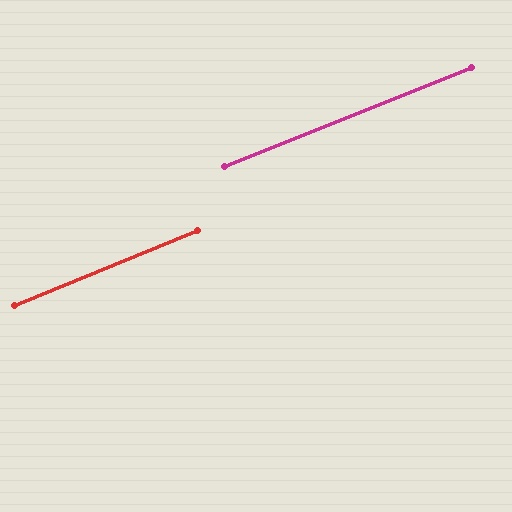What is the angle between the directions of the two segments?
Approximately 0 degrees.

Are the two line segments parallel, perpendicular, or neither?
Parallel — their directions differ by only 0.4°.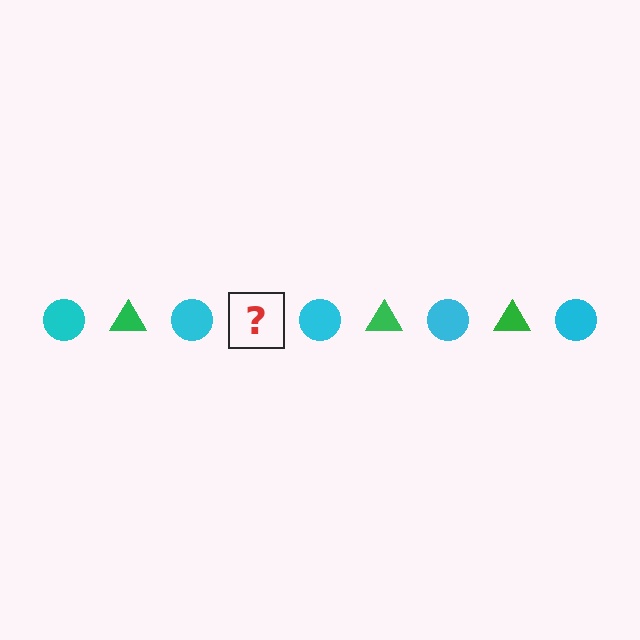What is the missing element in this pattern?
The missing element is a green triangle.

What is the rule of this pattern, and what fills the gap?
The rule is that the pattern alternates between cyan circle and green triangle. The gap should be filled with a green triangle.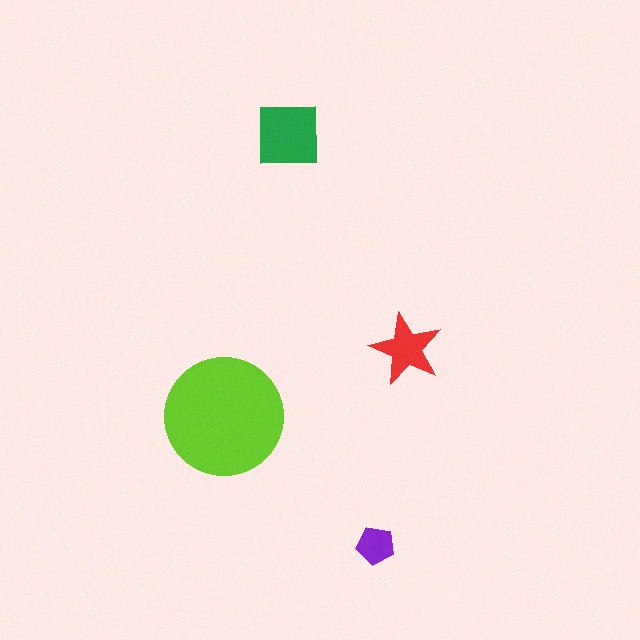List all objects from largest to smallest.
The lime circle, the green square, the red star, the purple pentagon.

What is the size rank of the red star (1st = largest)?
3rd.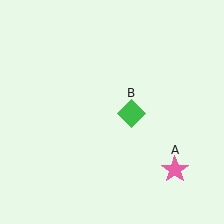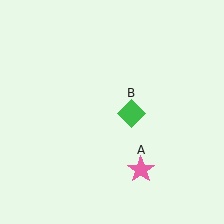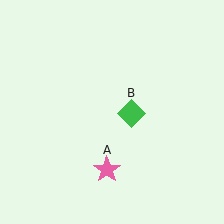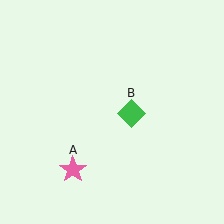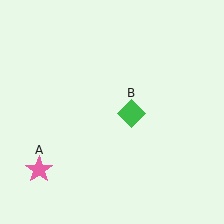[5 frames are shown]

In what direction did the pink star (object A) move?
The pink star (object A) moved left.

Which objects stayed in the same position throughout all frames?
Green diamond (object B) remained stationary.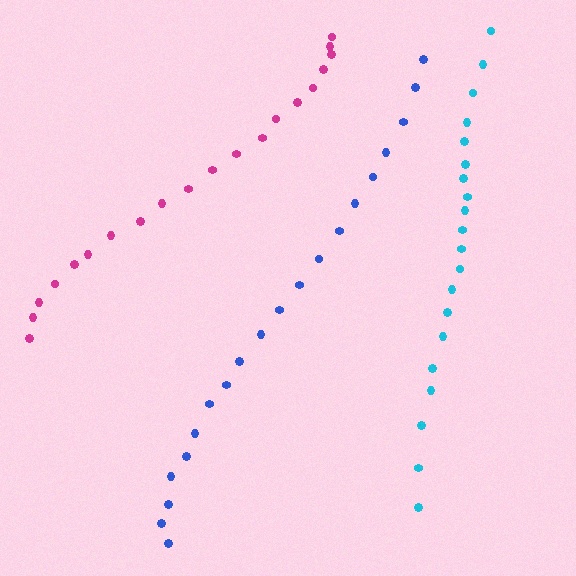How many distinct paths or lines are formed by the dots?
There are 3 distinct paths.